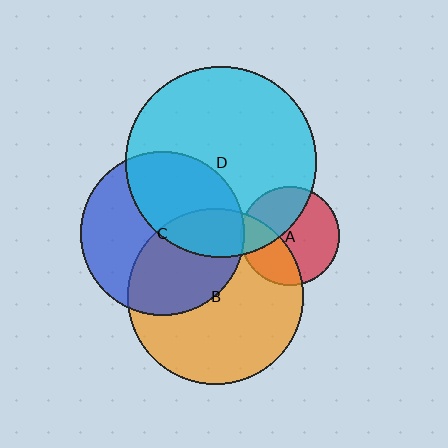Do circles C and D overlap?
Yes.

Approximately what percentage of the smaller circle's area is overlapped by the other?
Approximately 45%.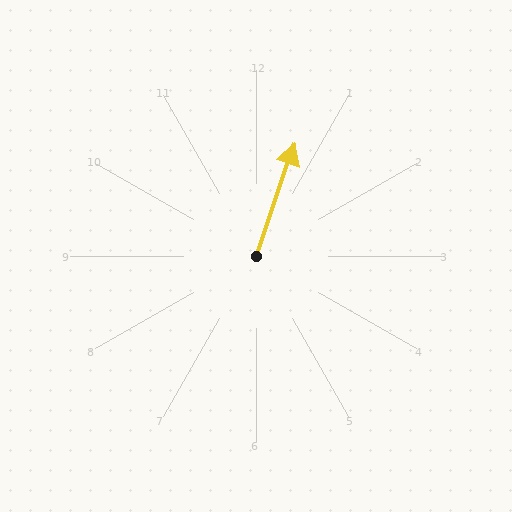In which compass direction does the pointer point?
North.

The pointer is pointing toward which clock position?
Roughly 1 o'clock.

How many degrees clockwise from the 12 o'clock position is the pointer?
Approximately 19 degrees.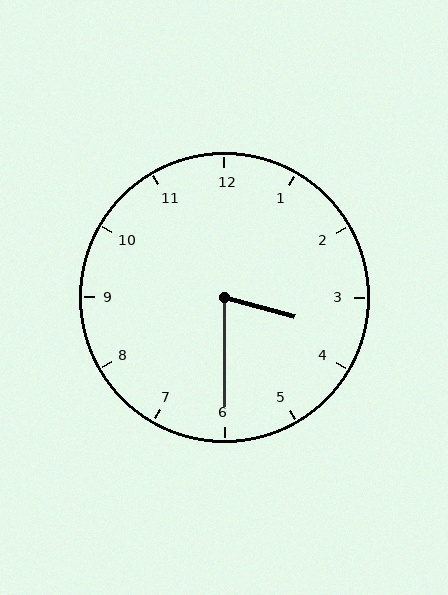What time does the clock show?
3:30.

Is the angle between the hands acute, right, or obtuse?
It is acute.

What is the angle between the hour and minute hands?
Approximately 75 degrees.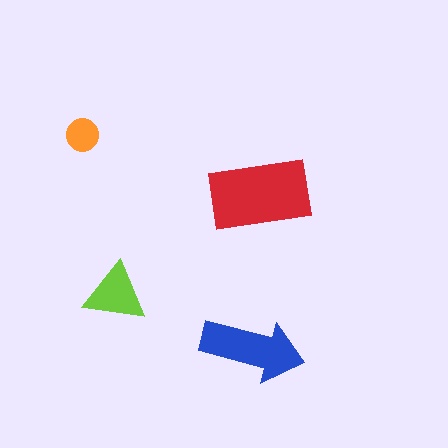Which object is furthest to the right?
The red rectangle is rightmost.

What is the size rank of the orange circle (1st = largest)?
4th.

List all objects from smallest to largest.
The orange circle, the lime triangle, the blue arrow, the red rectangle.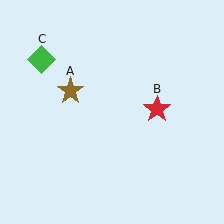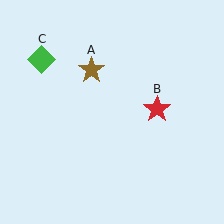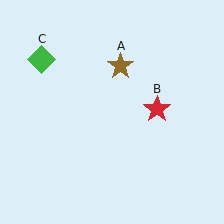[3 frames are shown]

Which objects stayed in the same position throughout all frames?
Red star (object B) and green diamond (object C) remained stationary.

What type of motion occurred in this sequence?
The brown star (object A) rotated clockwise around the center of the scene.